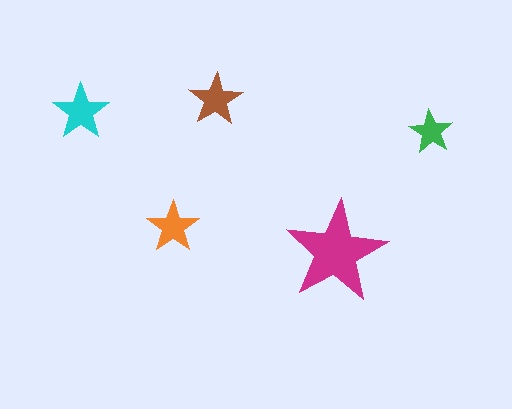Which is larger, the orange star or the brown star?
The brown one.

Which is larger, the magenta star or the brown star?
The magenta one.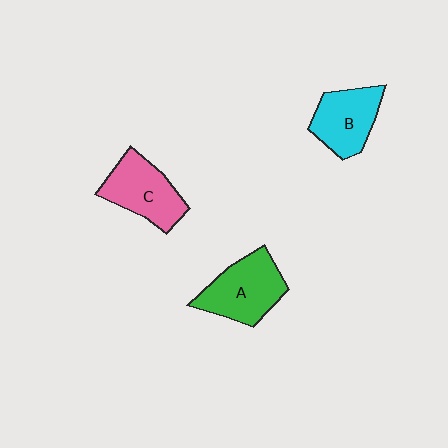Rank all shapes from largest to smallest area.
From largest to smallest: A (green), C (pink), B (cyan).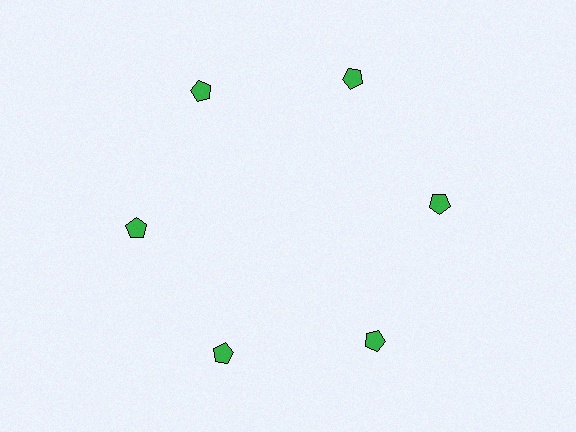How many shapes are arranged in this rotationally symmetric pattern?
There are 6 shapes, arranged in 6 groups of 1.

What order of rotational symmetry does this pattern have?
This pattern has 6-fold rotational symmetry.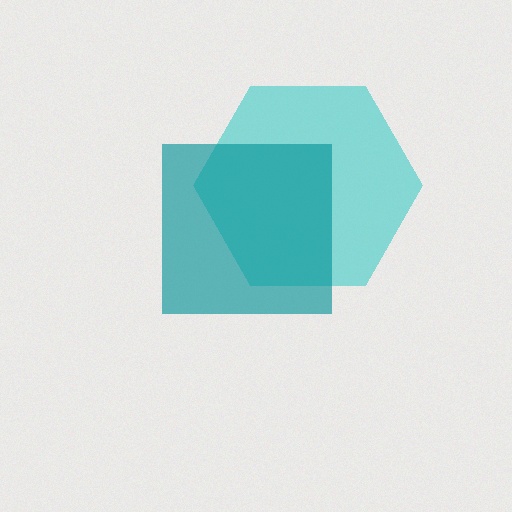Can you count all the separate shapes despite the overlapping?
Yes, there are 2 separate shapes.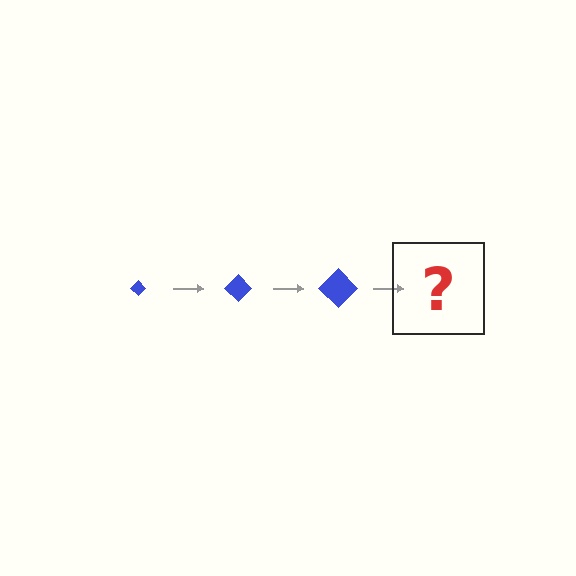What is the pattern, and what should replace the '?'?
The pattern is that the diamond gets progressively larger each step. The '?' should be a blue diamond, larger than the previous one.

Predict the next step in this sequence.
The next step is a blue diamond, larger than the previous one.